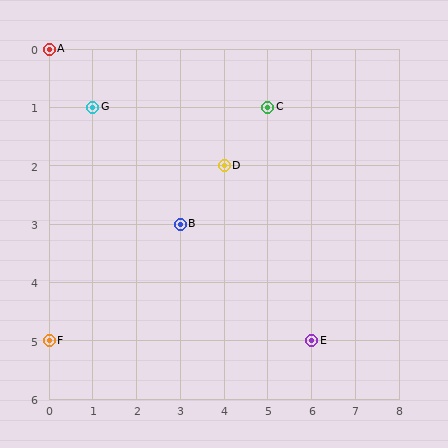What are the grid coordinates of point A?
Point A is at grid coordinates (0, 0).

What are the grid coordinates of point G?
Point G is at grid coordinates (1, 1).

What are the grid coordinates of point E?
Point E is at grid coordinates (6, 5).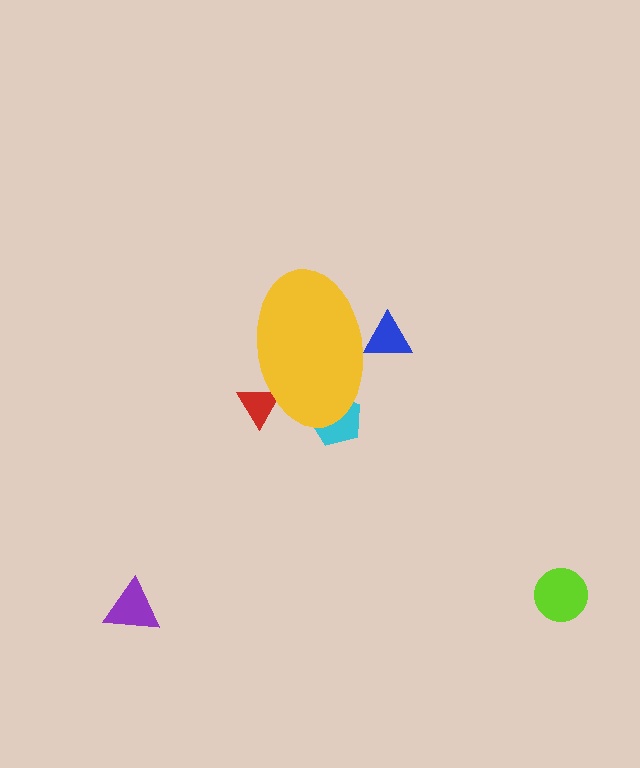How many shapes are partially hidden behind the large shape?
3 shapes are partially hidden.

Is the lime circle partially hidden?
No, the lime circle is fully visible.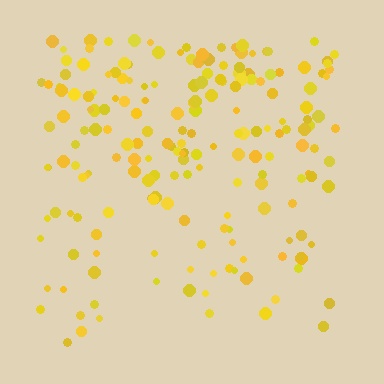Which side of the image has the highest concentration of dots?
The top.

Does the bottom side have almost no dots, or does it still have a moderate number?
Still a moderate number, just noticeably fewer than the top.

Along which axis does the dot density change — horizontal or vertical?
Vertical.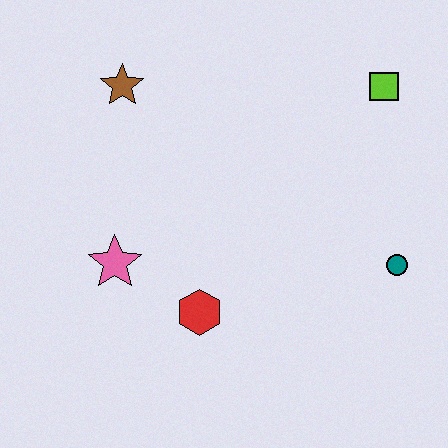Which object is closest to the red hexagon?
The pink star is closest to the red hexagon.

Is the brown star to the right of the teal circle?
No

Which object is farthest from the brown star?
The teal circle is farthest from the brown star.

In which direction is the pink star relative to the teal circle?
The pink star is to the left of the teal circle.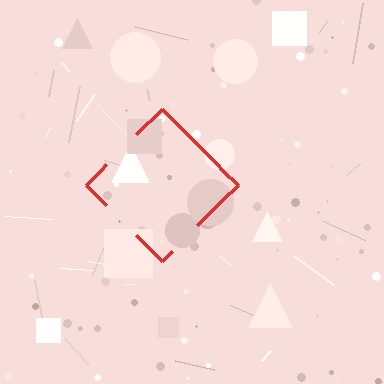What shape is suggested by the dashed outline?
The dashed outline suggests a diamond.